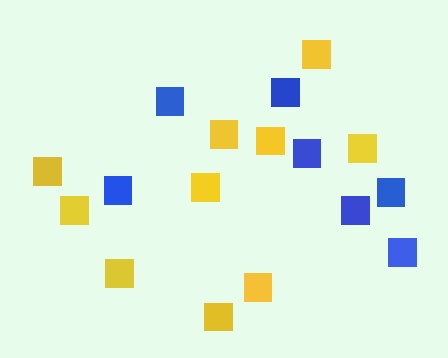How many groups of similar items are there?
There are 2 groups: one group of blue squares (7) and one group of yellow squares (10).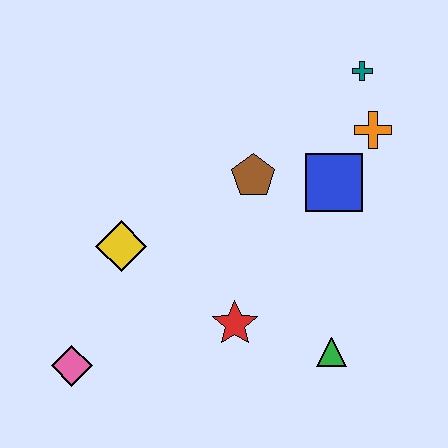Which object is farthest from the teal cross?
The pink diamond is farthest from the teal cross.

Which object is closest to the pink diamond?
The yellow diamond is closest to the pink diamond.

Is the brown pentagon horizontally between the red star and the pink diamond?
No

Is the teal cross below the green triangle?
No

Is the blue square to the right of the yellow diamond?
Yes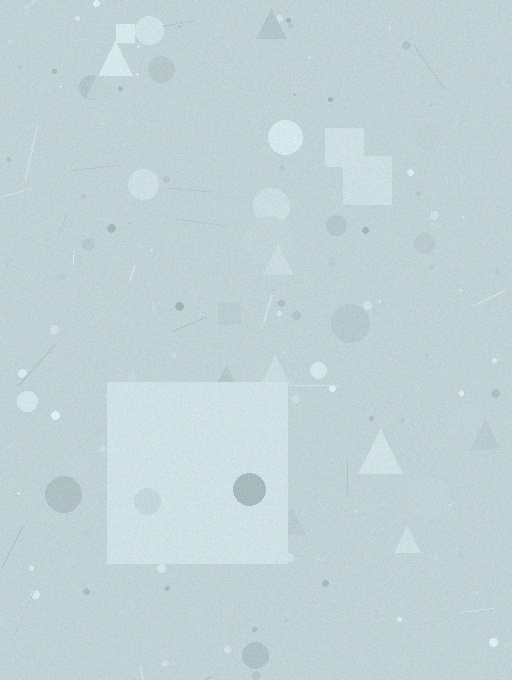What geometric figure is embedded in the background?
A square is embedded in the background.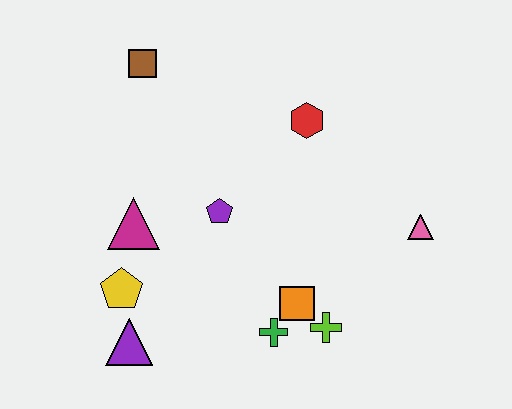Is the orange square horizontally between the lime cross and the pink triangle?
No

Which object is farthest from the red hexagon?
The purple triangle is farthest from the red hexagon.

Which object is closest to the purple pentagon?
The magenta triangle is closest to the purple pentagon.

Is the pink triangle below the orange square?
No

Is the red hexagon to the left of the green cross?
No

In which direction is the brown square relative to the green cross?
The brown square is above the green cross.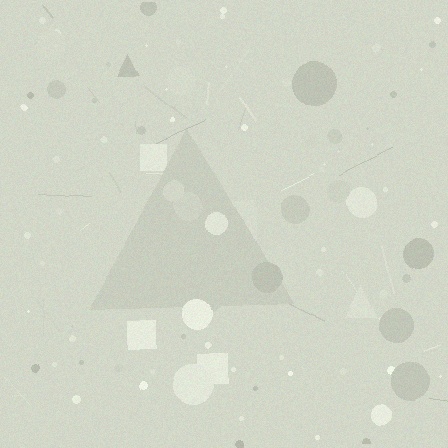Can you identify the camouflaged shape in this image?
The camouflaged shape is a triangle.